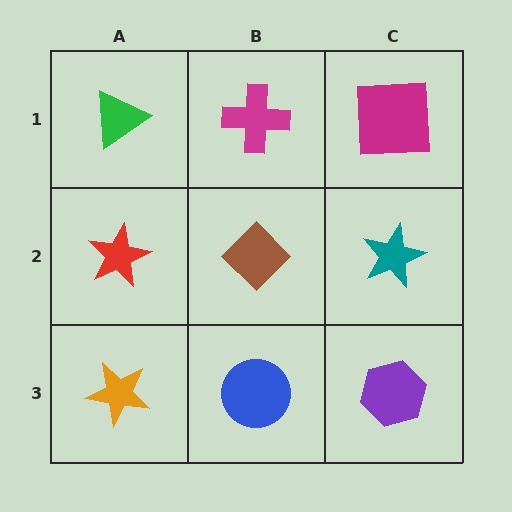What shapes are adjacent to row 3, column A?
A red star (row 2, column A), a blue circle (row 3, column B).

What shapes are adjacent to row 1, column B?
A brown diamond (row 2, column B), a green triangle (row 1, column A), a magenta square (row 1, column C).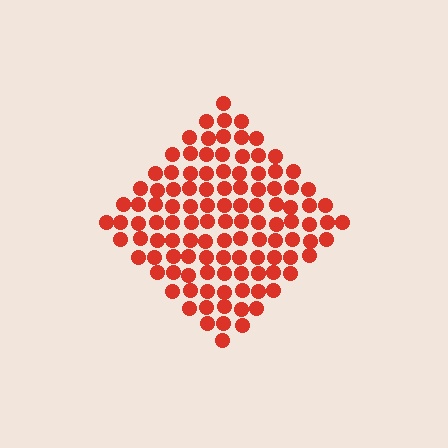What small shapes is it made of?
It is made of small circles.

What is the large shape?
The large shape is a diamond.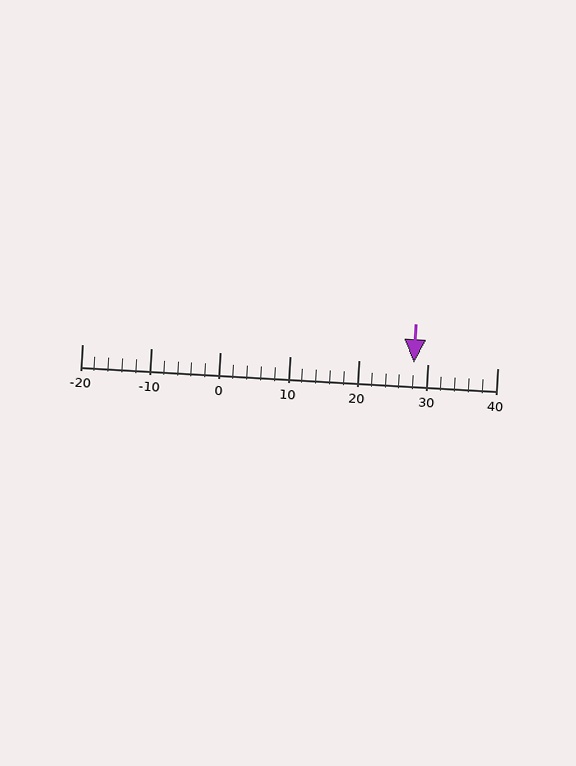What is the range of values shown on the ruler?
The ruler shows values from -20 to 40.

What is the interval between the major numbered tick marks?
The major tick marks are spaced 10 units apart.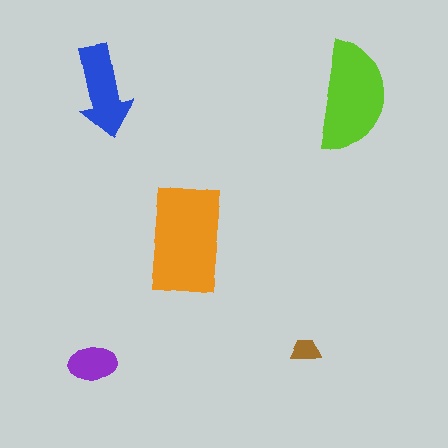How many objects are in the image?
There are 5 objects in the image.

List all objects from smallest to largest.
The brown trapezoid, the purple ellipse, the blue arrow, the lime semicircle, the orange rectangle.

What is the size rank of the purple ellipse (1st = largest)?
4th.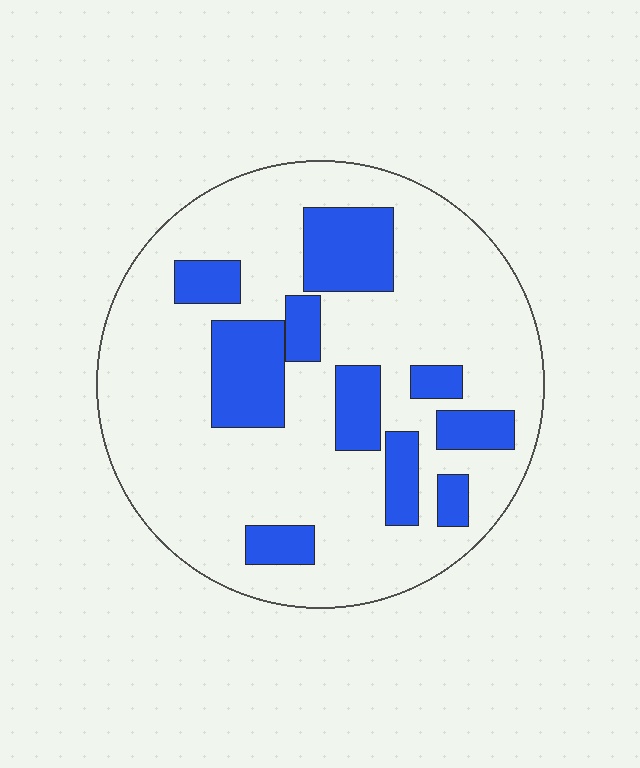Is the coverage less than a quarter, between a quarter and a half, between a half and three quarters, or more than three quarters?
Less than a quarter.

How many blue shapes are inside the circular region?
10.